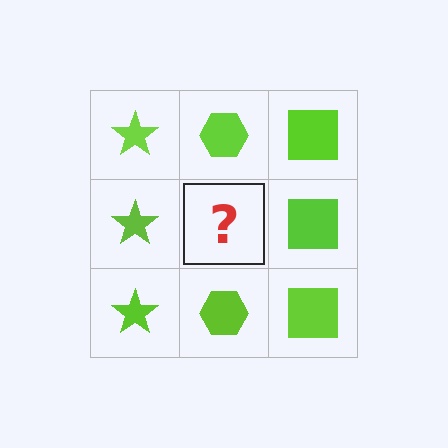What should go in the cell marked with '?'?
The missing cell should contain a lime hexagon.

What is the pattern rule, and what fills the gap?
The rule is that each column has a consistent shape. The gap should be filled with a lime hexagon.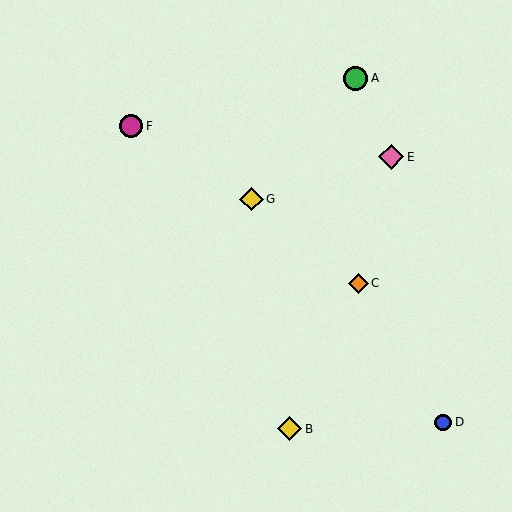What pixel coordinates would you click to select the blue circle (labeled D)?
Click at (443, 422) to select the blue circle D.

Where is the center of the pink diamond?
The center of the pink diamond is at (391, 157).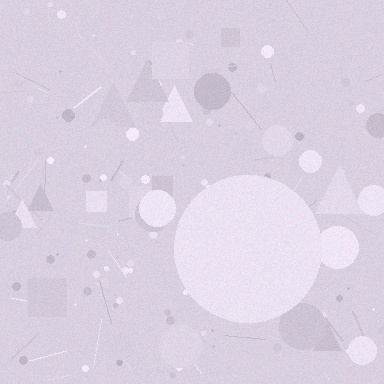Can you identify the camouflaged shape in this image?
The camouflaged shape is a circle.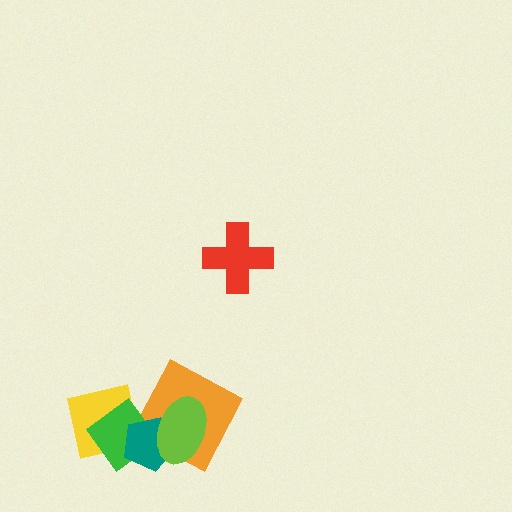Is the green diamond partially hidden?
Yes, it is partially covered by another shape.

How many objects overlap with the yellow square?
2 objects overlap with the yellow square.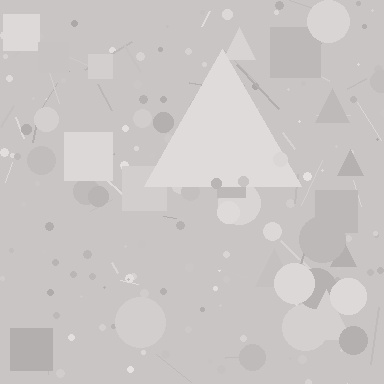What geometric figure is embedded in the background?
A triangle is embedded in the background.